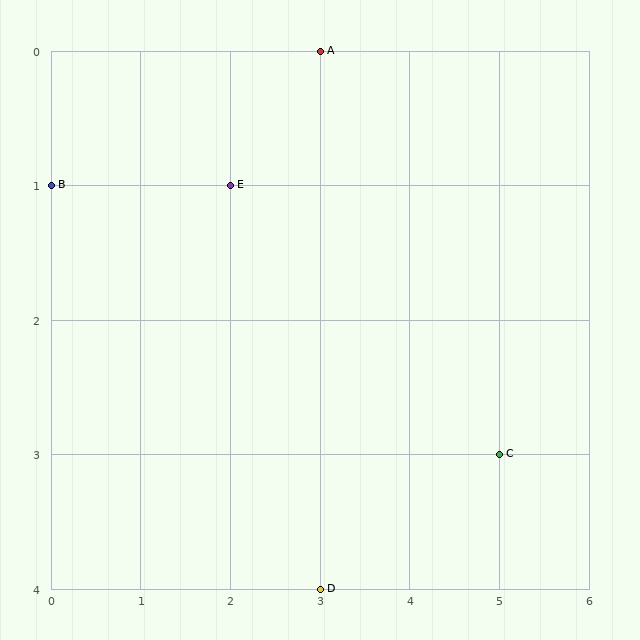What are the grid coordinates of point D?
Point D is at grid coordinates (3, 4).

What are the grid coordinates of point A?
Point A is at grid coordinates (3, 0).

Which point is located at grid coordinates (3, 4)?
Point D is at (3, 4).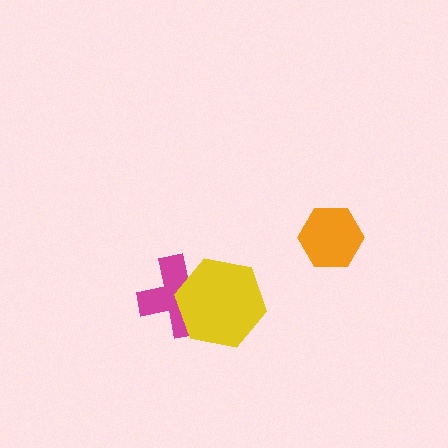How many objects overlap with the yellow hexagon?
1 object overlaps with the yellow hexagon.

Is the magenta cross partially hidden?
Yes, it is partially covered by another shape.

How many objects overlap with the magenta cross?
1 object overlaps with the magenta cross.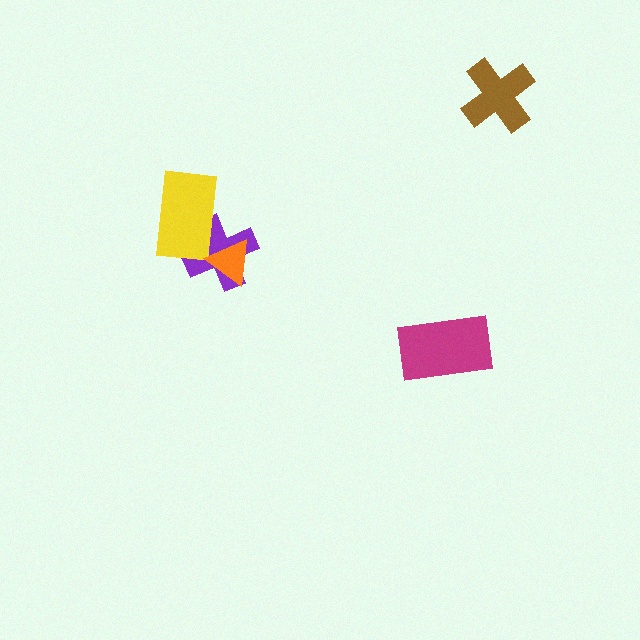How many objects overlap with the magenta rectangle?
0 objects overlap with the magenta rectangle.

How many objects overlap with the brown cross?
0 objects overlap with the brown cross.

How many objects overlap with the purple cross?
2 objects overlap with the purple cross.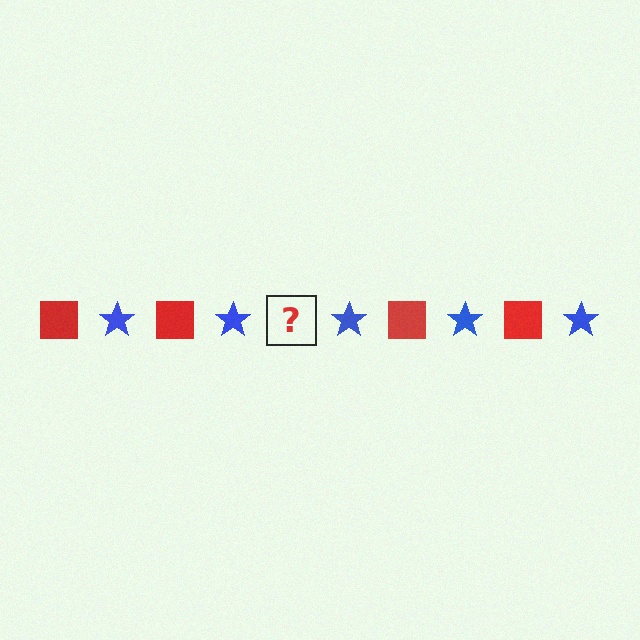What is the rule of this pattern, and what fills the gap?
The rule is that the pattern alternates between red square and blue star. The gap should be filled with a red square.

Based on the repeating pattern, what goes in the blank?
The blank should be a red square.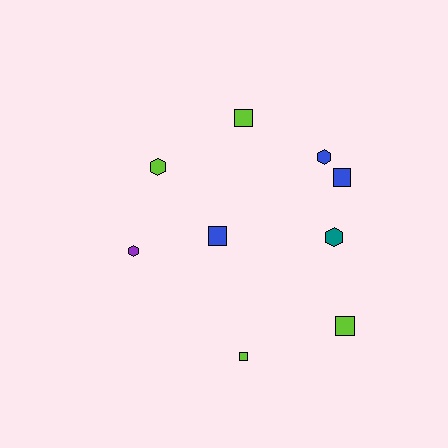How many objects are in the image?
There are 9 objects.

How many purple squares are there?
There are no purple squares.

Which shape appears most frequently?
Square, with 5 objects.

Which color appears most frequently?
Lime, with 4 objects.